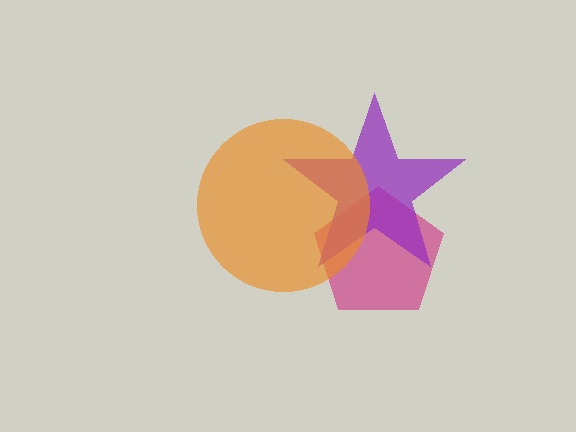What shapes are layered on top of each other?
The layered shapes are: a magenta pentagon, a purple star, an orange circle.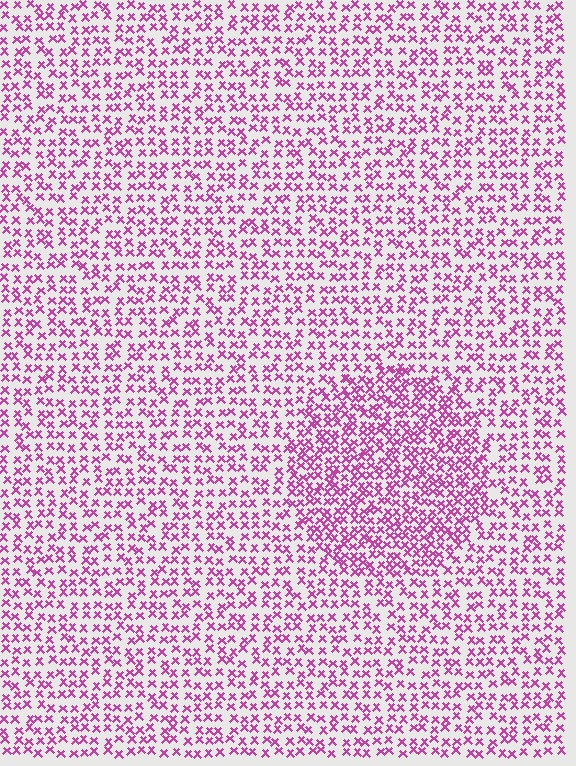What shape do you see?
I see a circle.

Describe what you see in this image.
The image contains small magenta elements arranged at two different densities. A circle-shaped region is visible where the elements are more densely packed than the surrounding area.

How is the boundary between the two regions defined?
The boundary is defined by a change in element density (approximately 1.7x ratio). All elements are the same color, size, and shape.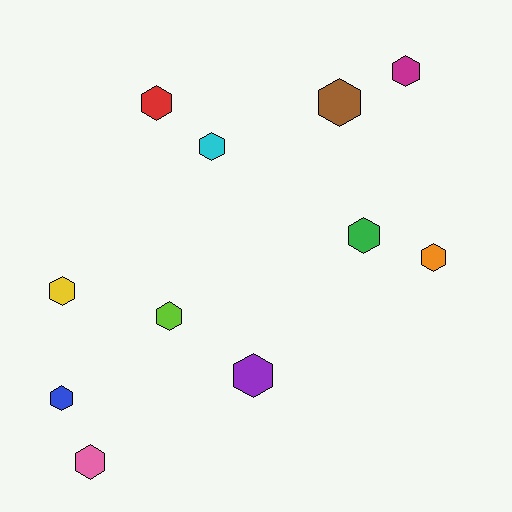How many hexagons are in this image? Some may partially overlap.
There are 11 hexagons.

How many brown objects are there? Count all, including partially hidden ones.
There is 1 brown object.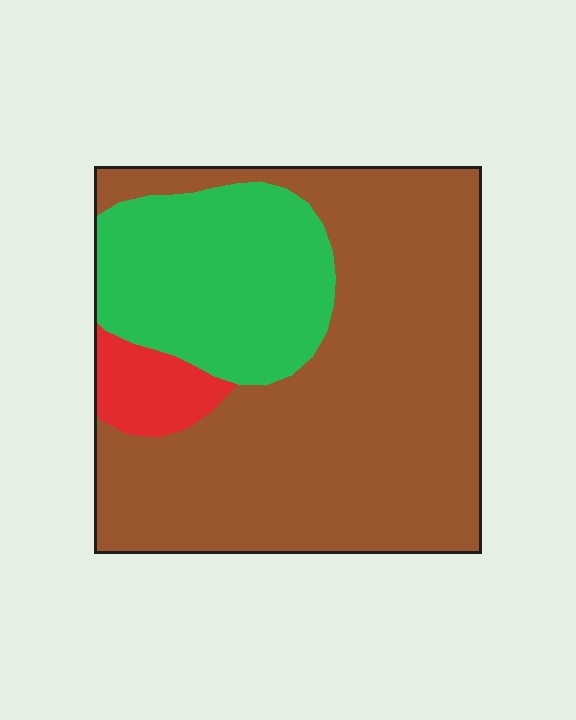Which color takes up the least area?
Red, at roughly 5%.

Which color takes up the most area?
Brown, at roughly 65%.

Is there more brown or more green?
Brown.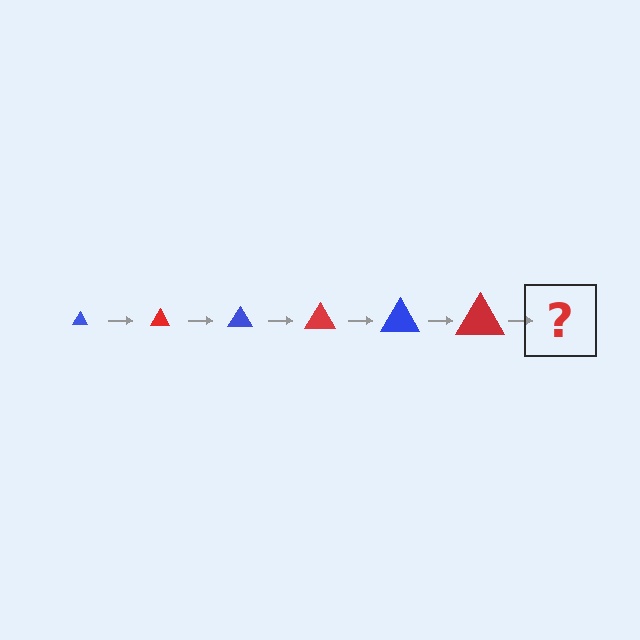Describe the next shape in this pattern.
It should be a blue triangle, larger than the previous one.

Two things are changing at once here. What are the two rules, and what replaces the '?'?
The two rules are that the triangle grows larger each step and the color cycles through blue and red. The '?' should be a blue triangle, larger than the previous one.